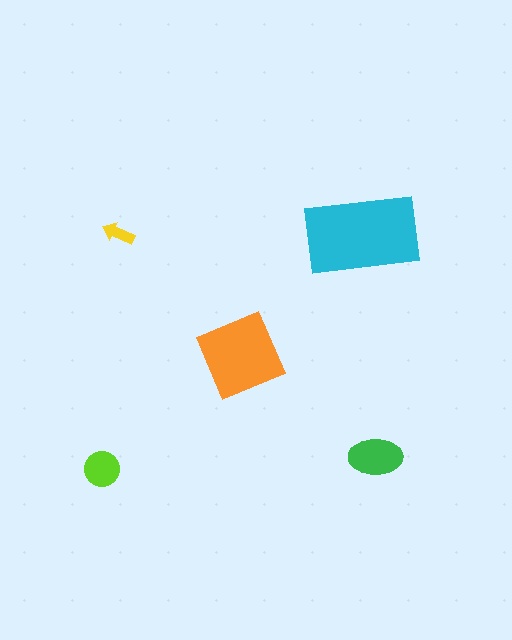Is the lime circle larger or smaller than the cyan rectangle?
Smaller.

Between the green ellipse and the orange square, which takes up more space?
The orange square.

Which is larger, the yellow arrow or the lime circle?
The lime circle.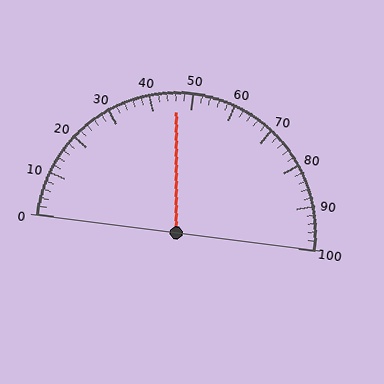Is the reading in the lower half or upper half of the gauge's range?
The reading is in the lower half of the range (0 to 100).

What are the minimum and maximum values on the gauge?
The gauge ranges from 0 to 100.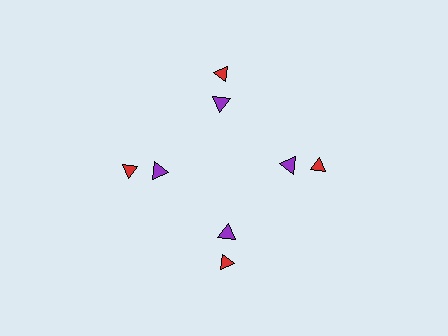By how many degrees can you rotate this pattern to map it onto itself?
The pattern maps onto itself every 90 degrees of rotation.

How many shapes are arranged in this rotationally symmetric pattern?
There are 8 shapes, arranged in 4 groups of 2.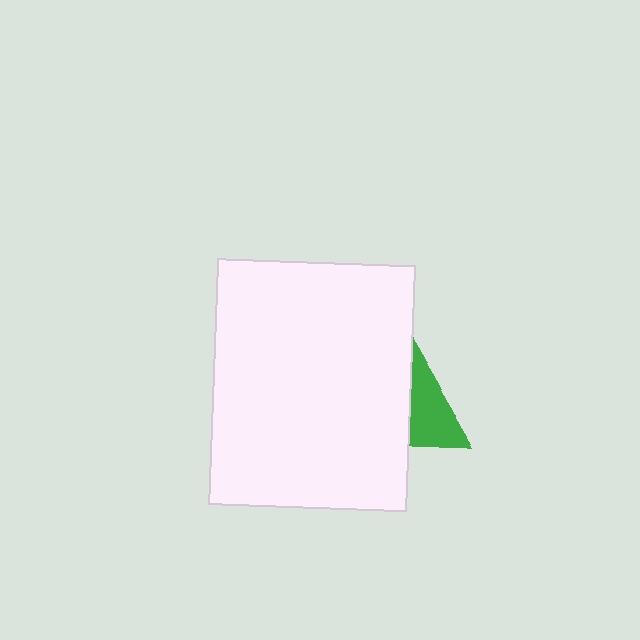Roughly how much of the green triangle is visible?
A small part of it is visible (roughly 43%).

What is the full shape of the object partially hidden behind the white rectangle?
The partially hidden object is a green triangle.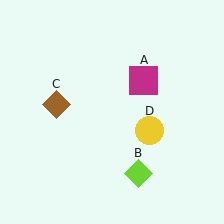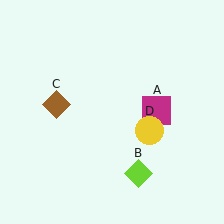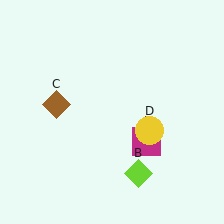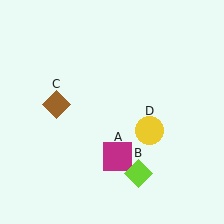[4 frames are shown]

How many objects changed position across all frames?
1 object changed position: magenta square (object A).